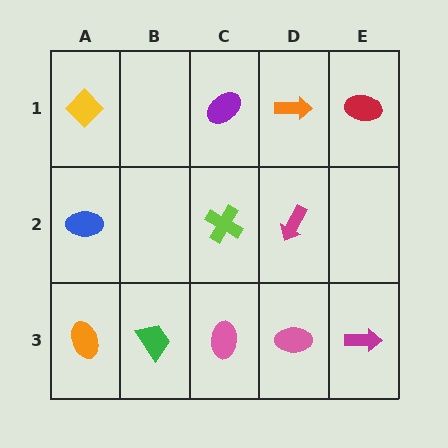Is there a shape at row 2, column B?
No, that cell is empty.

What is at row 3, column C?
A pink ellipse.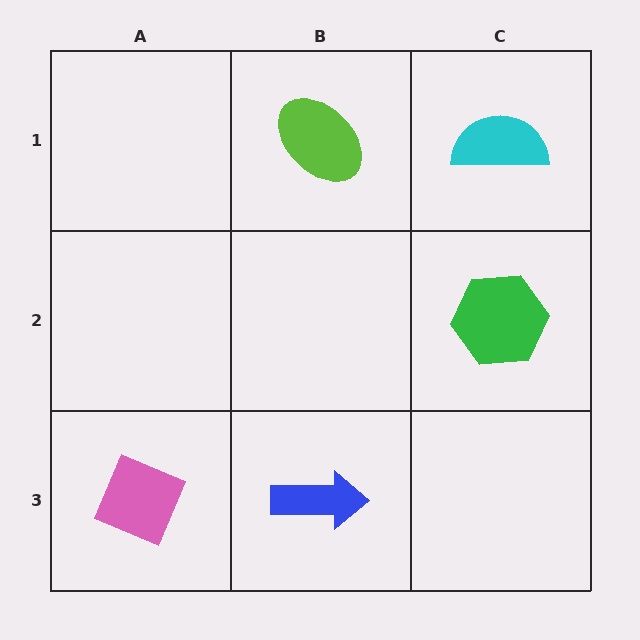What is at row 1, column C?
A cyan semicircle.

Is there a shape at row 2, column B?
No, that cell is empty.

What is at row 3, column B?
A blue arrow.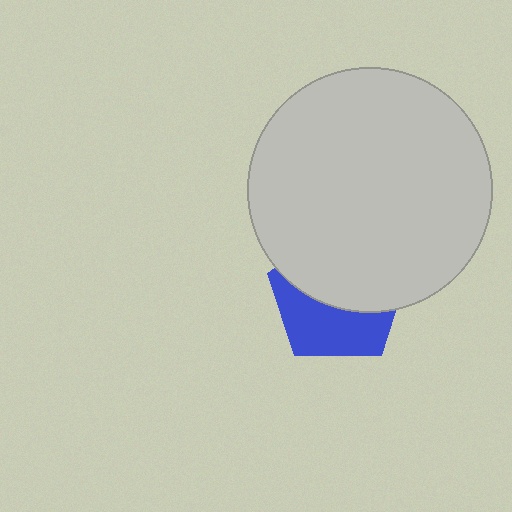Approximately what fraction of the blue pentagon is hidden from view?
Roughly 56% of the blue pentagon is hidden behind the light gray circle.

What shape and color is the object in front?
The object in front is a light gray circle.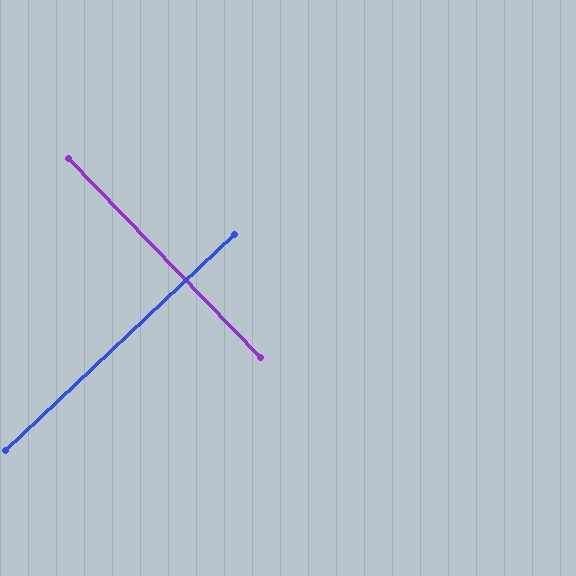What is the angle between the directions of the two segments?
Approximately 89 degrees.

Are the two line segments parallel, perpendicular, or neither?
Perpendicular — they meet at approximately 89°.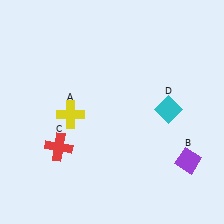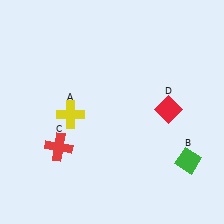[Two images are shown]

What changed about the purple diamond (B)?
In Image 1, B is purple. In Image 2, it changed to green.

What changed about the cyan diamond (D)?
In Image 1, D is cyan. In Image 2, it changed to red.